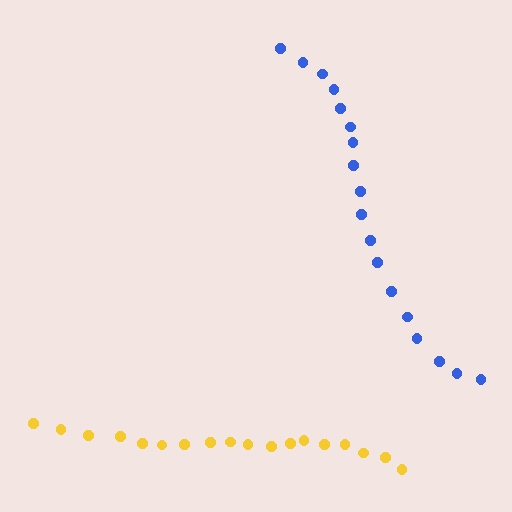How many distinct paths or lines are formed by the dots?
There are 2 distinct paths.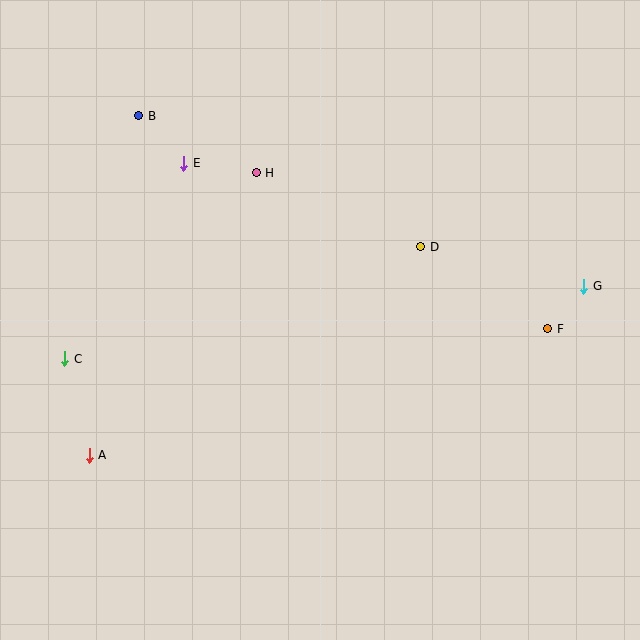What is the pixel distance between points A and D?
The distance between A and D is 391 pixels.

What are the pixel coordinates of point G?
Point G is at (584, 286).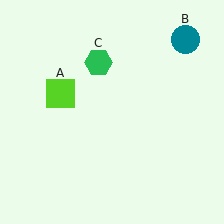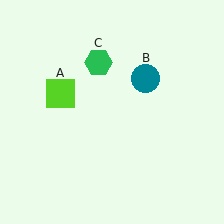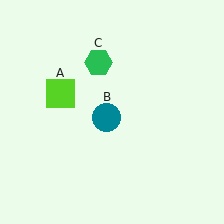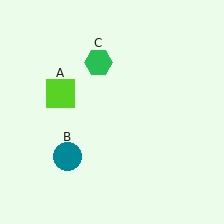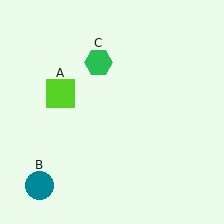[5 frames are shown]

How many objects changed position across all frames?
1 object changed position: teal circle (object B).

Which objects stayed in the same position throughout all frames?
Lime square (object A) and green hexagon (object C) remained stationary.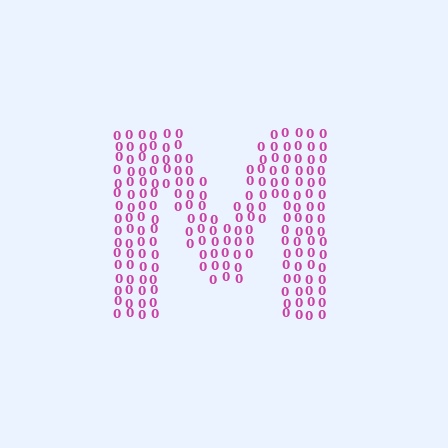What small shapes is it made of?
It is made of small digit 0's.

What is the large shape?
The large shape is the letter M.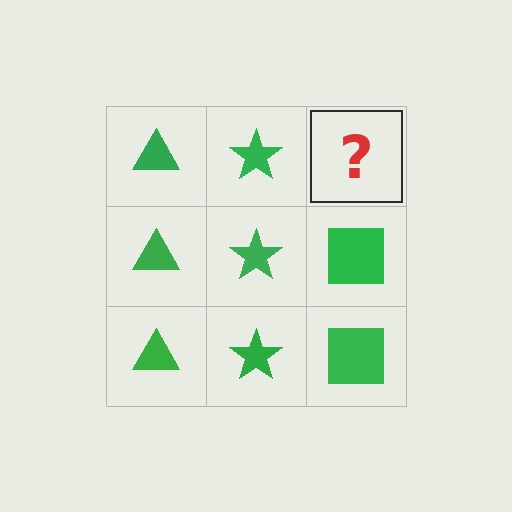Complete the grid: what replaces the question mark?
The question mark should be replaced with a green square.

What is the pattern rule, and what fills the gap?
The rule is that each column has a consistent shape. The gap should be filled with a green square.